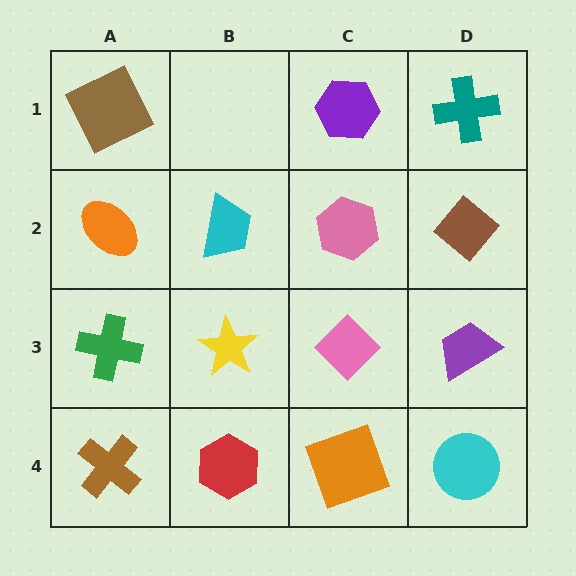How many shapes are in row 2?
4 shapes.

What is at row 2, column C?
A pink hexagon.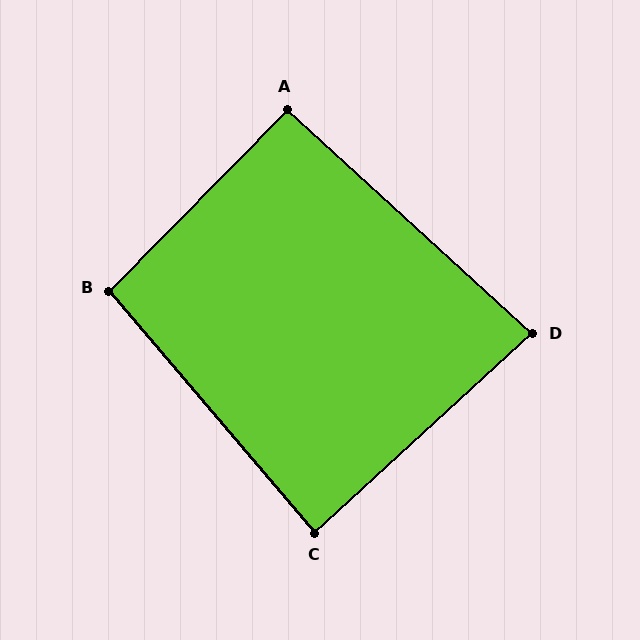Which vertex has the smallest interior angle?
D, at approximately 85 degrees.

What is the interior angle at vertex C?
Approximately 88 degrees (approximately right).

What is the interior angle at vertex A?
Approximately 92 degrees (approximately right).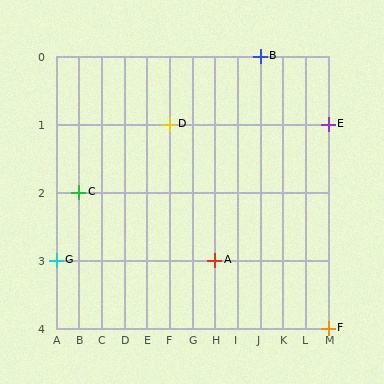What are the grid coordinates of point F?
Point F is at grid coordinates (M, 4).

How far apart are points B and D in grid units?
Points B and D are 4 columns and 1 row apart (about 4.1 grid units diagonally).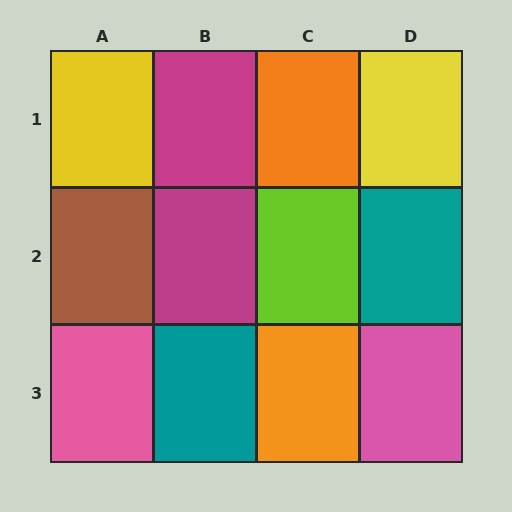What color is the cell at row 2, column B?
Magenta.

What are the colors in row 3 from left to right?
Pink, teal, orange, pink.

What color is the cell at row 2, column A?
Brown.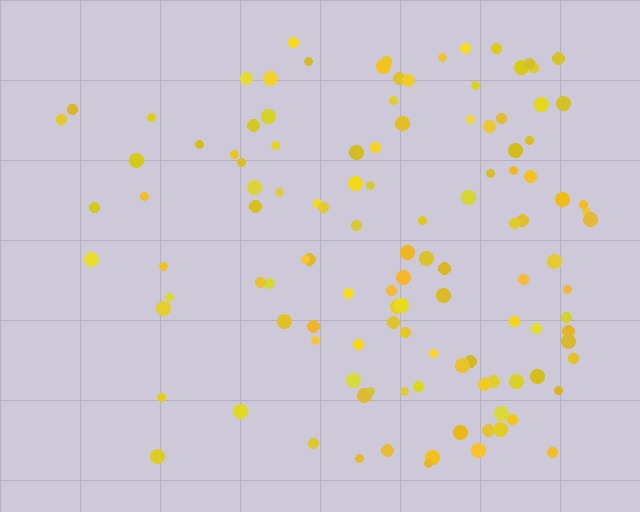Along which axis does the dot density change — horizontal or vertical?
Horizontal.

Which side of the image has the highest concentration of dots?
The right.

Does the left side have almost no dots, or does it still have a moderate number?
Still a moderate number, just noticeably fewer than the right.